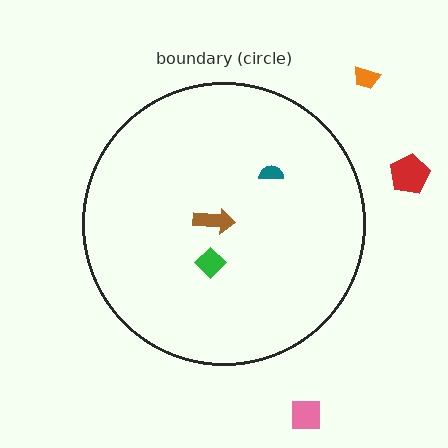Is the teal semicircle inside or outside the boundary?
Inside.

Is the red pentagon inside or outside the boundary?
Outside.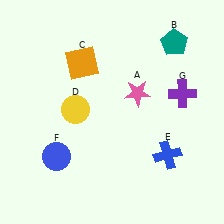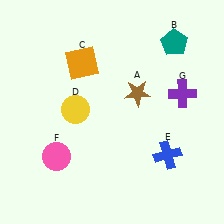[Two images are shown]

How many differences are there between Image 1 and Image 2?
There are 2 differences between the two images.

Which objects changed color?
A changed from pink to brown. F changed from blue to pink.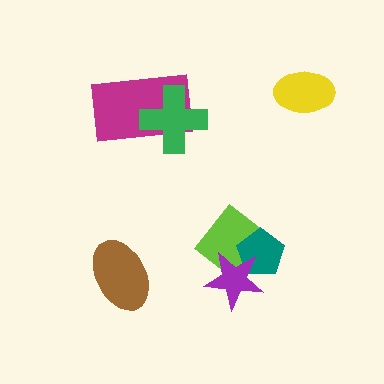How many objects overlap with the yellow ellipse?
0 objects overlap with the yellow ellipse.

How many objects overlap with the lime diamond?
2 objects overlap with the lime diamond.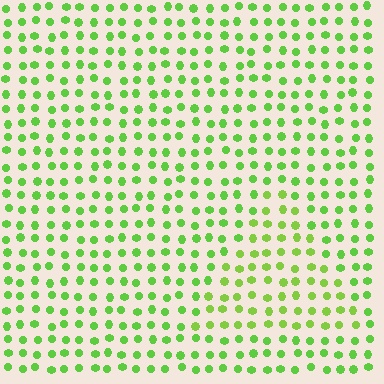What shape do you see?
I see a triangle.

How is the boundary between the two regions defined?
The boundary is defined purely by a slight shift in hue (about 15 degrees). Spacing, size, and orientation are identical on both sides.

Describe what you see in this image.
The image is filled with small lime elements in a uniform arrangement. A triangle-shaped region is visible where the elements are tinted to a slightly different hue, forming a subtle color boundary.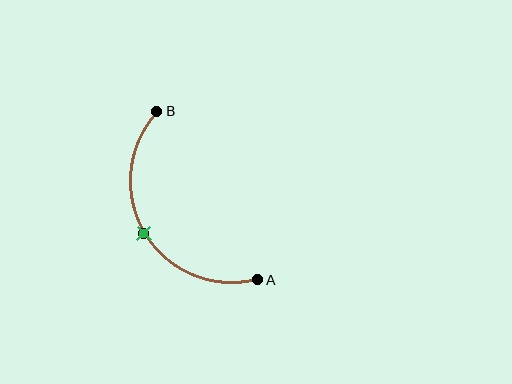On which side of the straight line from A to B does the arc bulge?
The arc bulges to the left of the straight line connecting A and B.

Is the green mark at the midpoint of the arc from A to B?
Yes. The green mark lies on the arc at equal arc-length from both A and B — it is the arc midpoint.